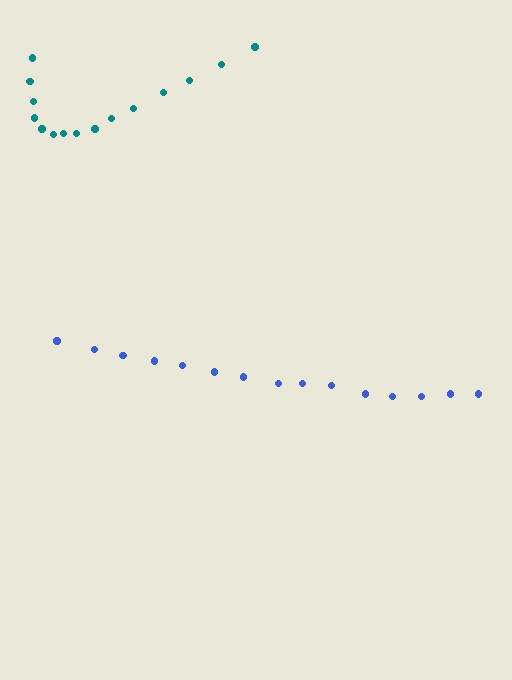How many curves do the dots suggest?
There are 2 distinct paths.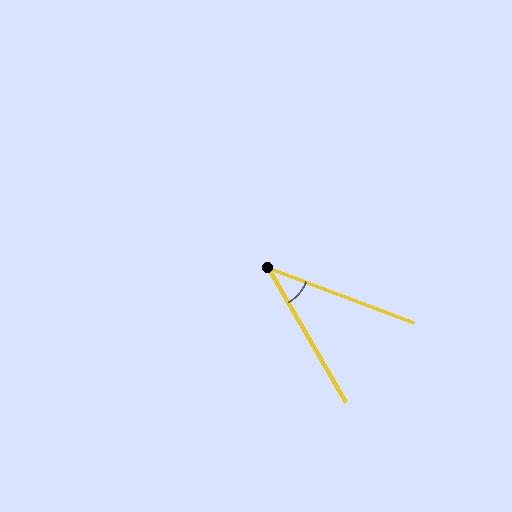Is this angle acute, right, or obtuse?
It is acute.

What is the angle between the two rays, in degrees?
Approximately 39 degrees.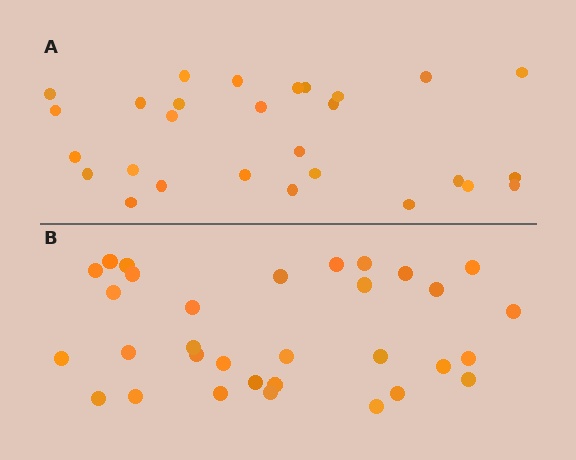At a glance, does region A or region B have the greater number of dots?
Region B (the bottom region) has more dots.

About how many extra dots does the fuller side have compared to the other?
Region B has about 4 more dots than region A.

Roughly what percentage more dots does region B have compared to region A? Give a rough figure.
About 15% more.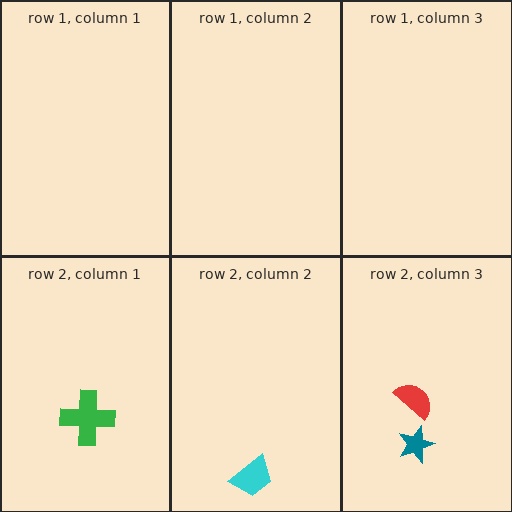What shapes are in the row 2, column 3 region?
The teal star, the red semicircle.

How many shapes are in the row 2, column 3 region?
2.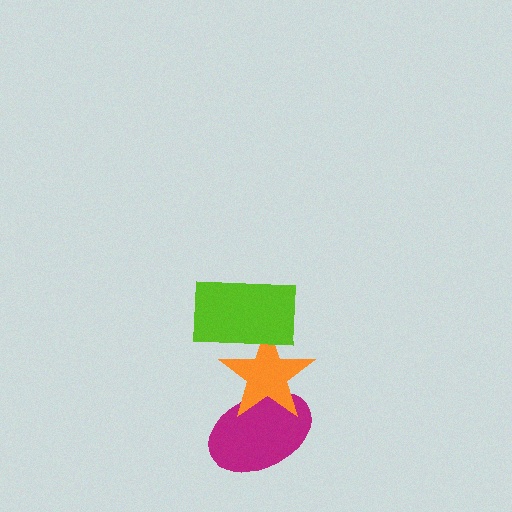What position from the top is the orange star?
The orange star is 2nd from the top.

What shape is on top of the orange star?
The lime rectangle is on top of the orange star.